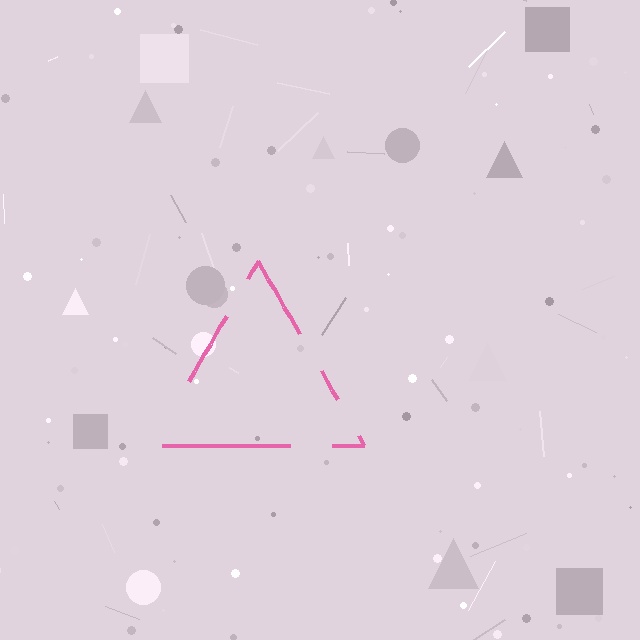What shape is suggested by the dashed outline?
The dashed outline suggests a triangle.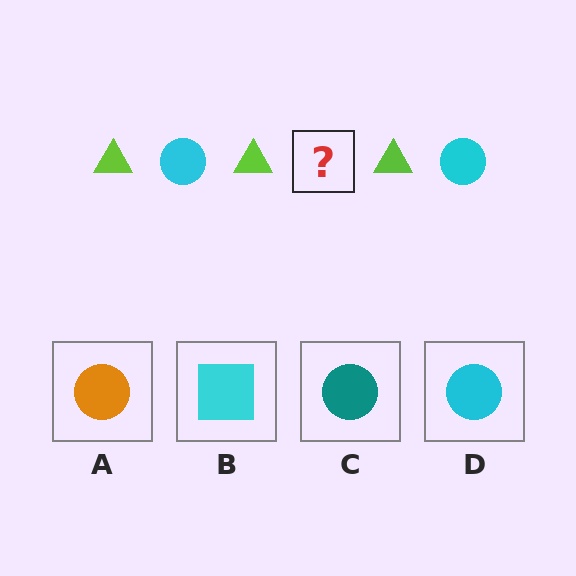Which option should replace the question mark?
Option D.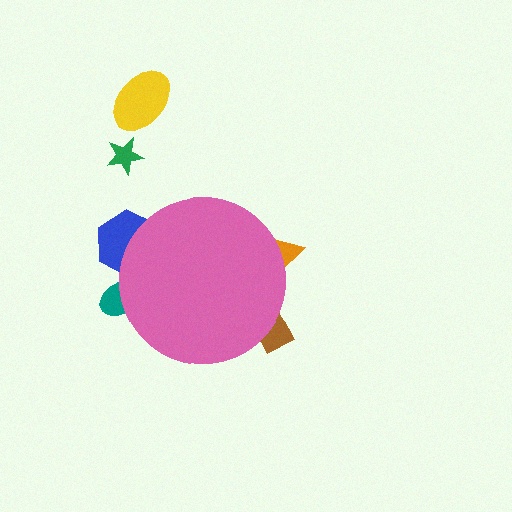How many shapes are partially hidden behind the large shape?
4 shapes are partially hidden.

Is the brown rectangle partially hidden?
Yes, the brown rectangle is partially hidden behind the pink circle.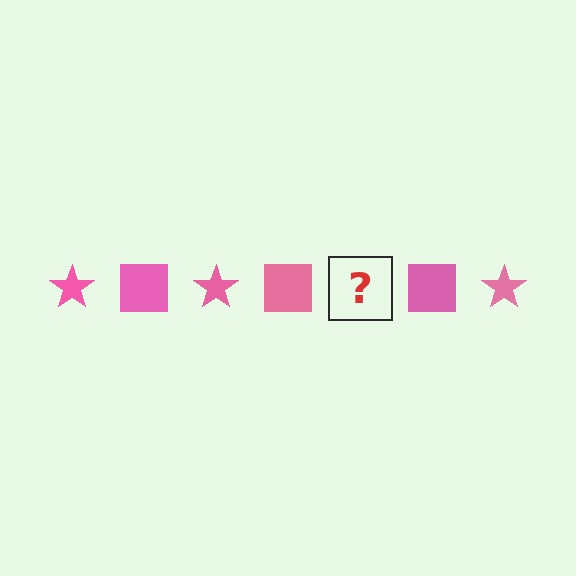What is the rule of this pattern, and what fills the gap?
The rule is that the pattern cycles through star, square shapes in pink. The gap should be filled with a pink star.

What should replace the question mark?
The question mark should be replaced with a pink star.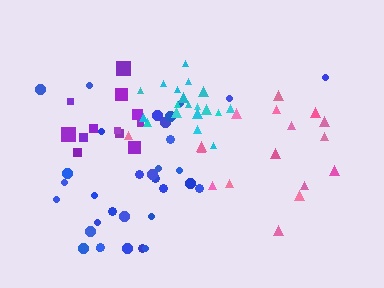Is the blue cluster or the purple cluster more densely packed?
Purple.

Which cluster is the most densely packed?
Purple.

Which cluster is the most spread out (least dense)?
Pink.